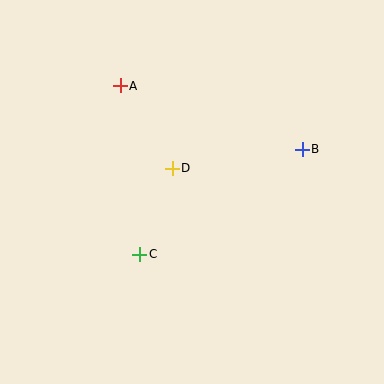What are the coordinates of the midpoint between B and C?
The midpoint between B and C is at (221, 202).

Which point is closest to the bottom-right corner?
Point B is closest to the bottom-right corner.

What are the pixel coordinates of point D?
Point D is at (172, 168).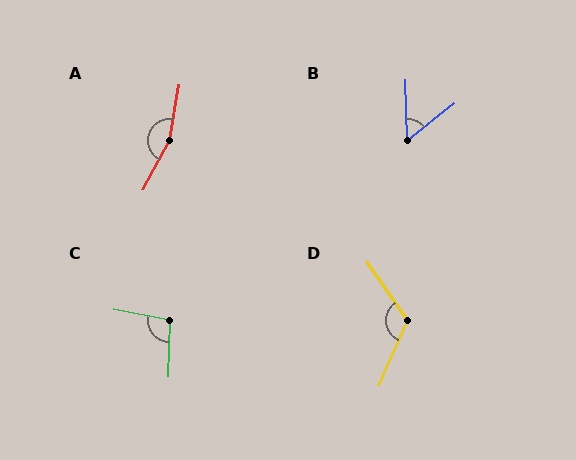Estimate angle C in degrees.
Approximately 99 degrees.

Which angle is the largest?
A, at approximately 162 degrees.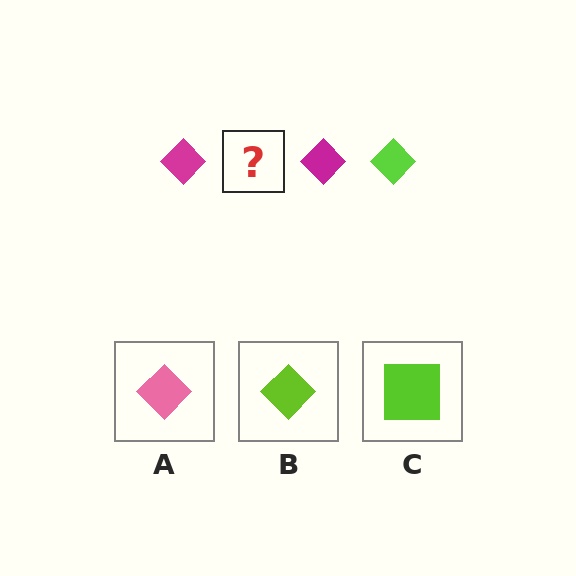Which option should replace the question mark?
Option B.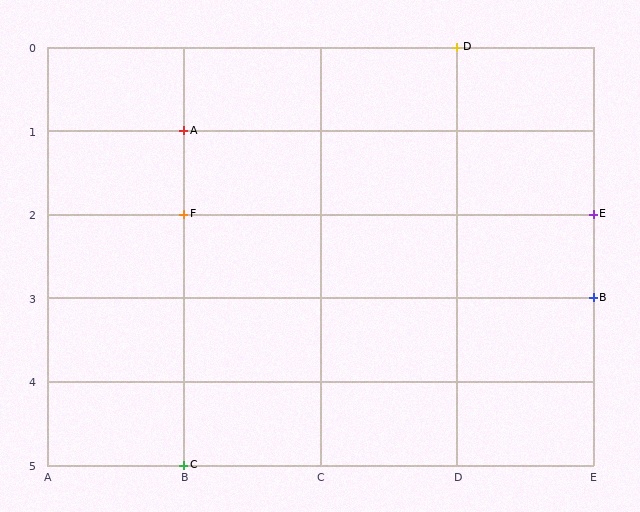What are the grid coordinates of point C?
Point C is at grid coordinates (B, 5).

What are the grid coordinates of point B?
Point B is at grid coordinates (E, 3).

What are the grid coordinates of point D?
Point D is at grid coordinates (D, 0).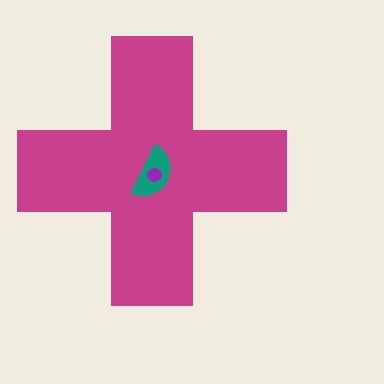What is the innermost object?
The purple circle.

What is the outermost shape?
The magenta cross.